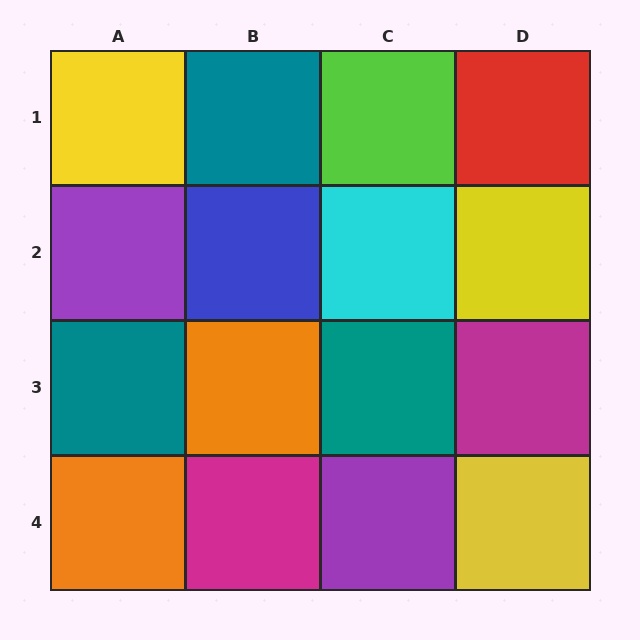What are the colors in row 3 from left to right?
Teal, orange, teal, magenta.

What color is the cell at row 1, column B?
Teal.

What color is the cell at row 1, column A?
Yellow.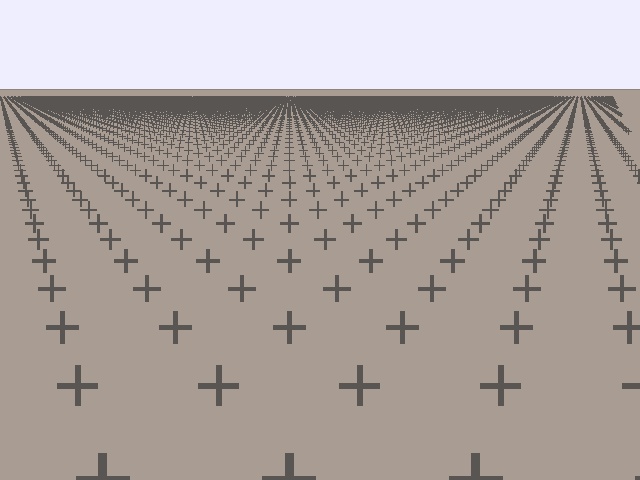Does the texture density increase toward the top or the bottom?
Density increases toward the top.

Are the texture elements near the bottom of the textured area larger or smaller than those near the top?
Larger. Near the bottom, elements are closer to the viewer and appear at a bigger on-screen size.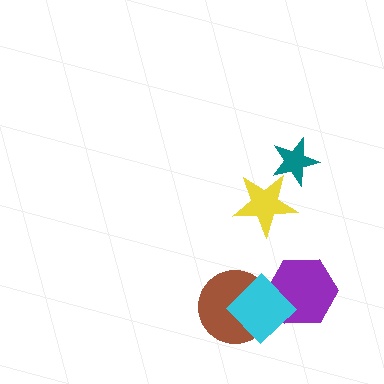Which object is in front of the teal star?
The yellow star is in front of the teal star.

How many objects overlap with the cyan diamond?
2 objects overlap with the cyan diamond.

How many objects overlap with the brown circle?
1 object overlaps with the brown circle.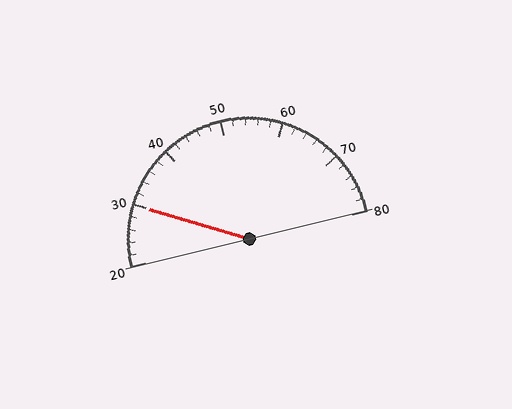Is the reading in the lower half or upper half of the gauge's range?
The reading is in the lower half of the range (20 to 80).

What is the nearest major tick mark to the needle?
The nearest major tick mark is 30.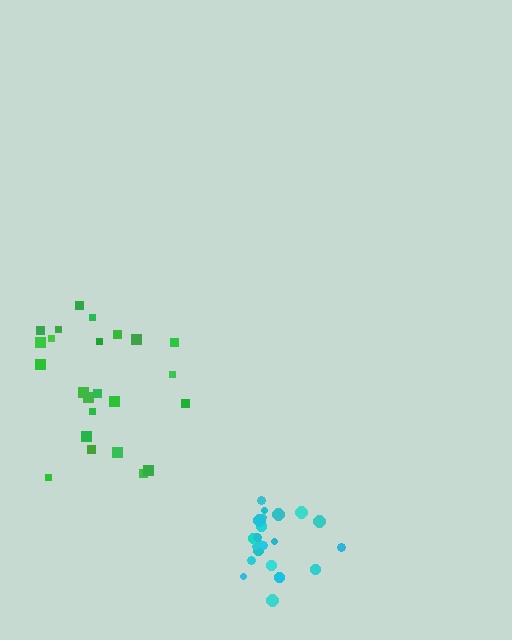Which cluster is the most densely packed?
Cyan.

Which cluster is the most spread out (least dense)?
Green.